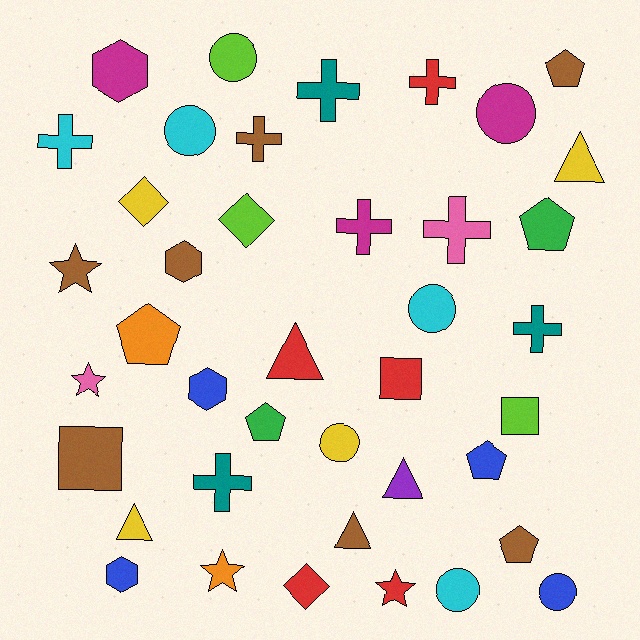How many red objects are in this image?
There are 5 red objects.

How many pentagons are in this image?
There are 6 pentagons.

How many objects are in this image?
There are 40 objects.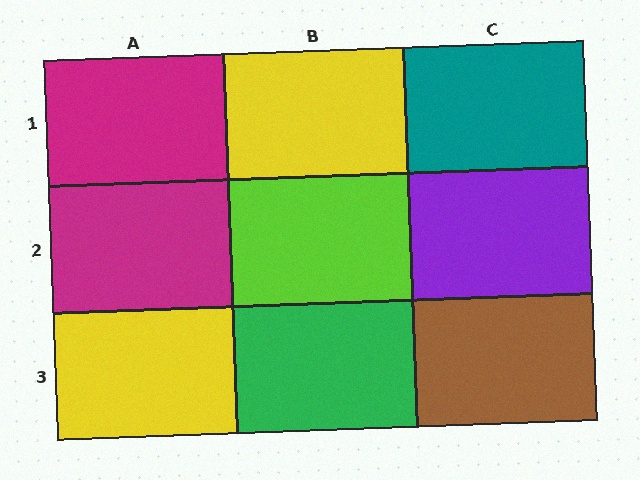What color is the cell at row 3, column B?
Green.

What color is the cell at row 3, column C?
Brown.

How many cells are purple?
1 cell is purple.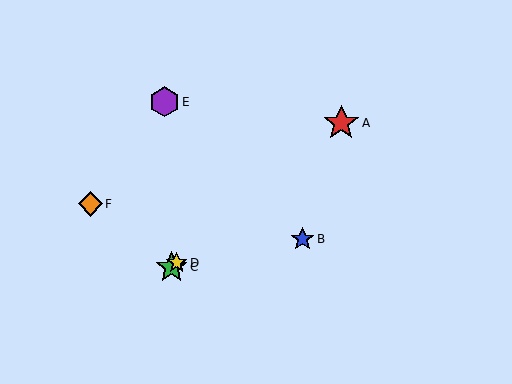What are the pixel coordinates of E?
Object E is at (164, 102).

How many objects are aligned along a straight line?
3 objects (A, C, D) are aligned along a straight line.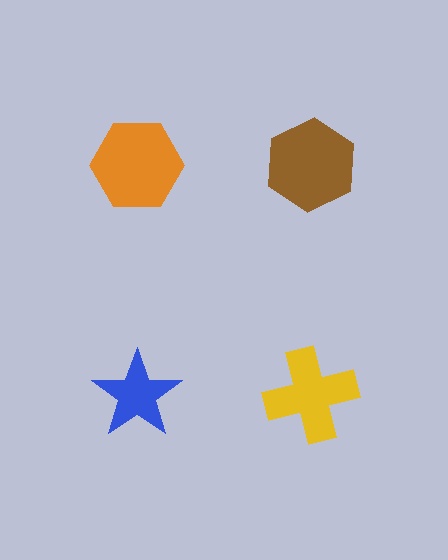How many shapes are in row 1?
2 shapes.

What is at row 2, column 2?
A yellow cross.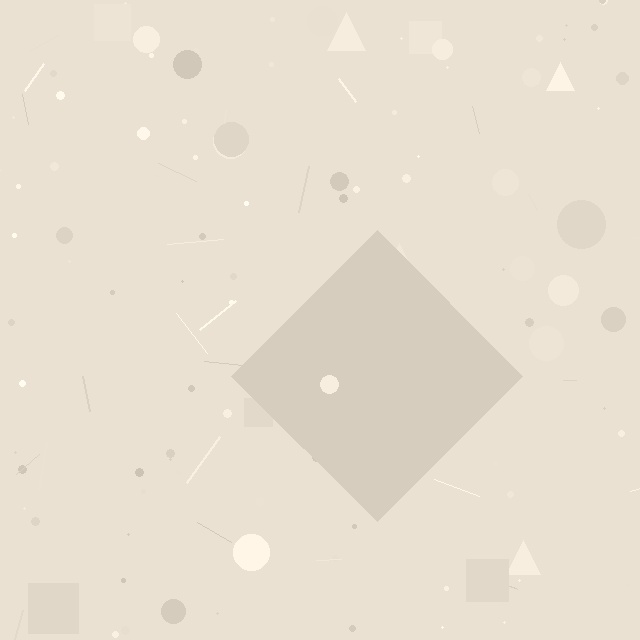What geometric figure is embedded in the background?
A diamond is embedded in the background.